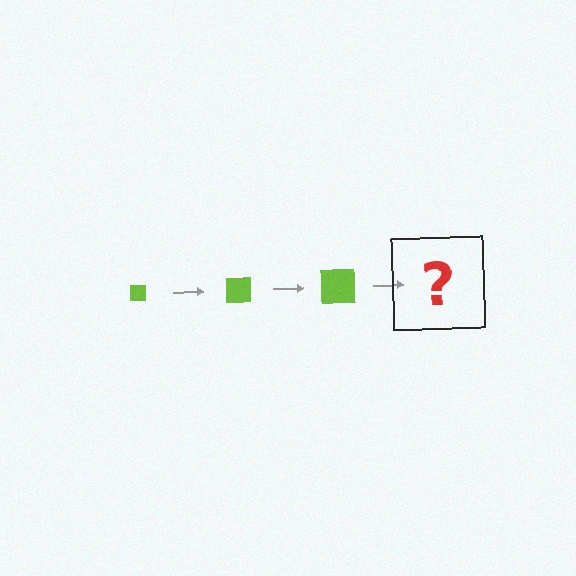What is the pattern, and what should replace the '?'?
The pattern is that the square gets progressively larger each step. The '?' should be a lime square, larger than the previous one.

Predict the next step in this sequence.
The next step is a lime square, larger than the previous one.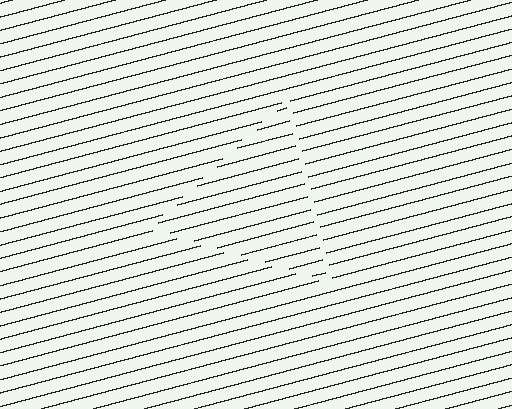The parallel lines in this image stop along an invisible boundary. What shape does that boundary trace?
An illusory triangle. The interior of the shape contains the same grating, shifted by half a period — the contour is defined by the phase discontinuity where line-ends from the inner and outer gratings abut.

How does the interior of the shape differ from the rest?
The interior of the shape contains the same grating, shifted by half a period — the contour is defined by the phase discontinuity where line-ends from the inner and outer gratings abut.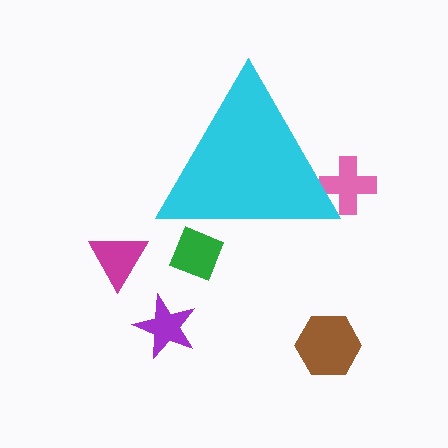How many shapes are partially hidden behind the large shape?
2 shapes are partially hidden.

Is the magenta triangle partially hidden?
No, the magenta triangle is fully visible.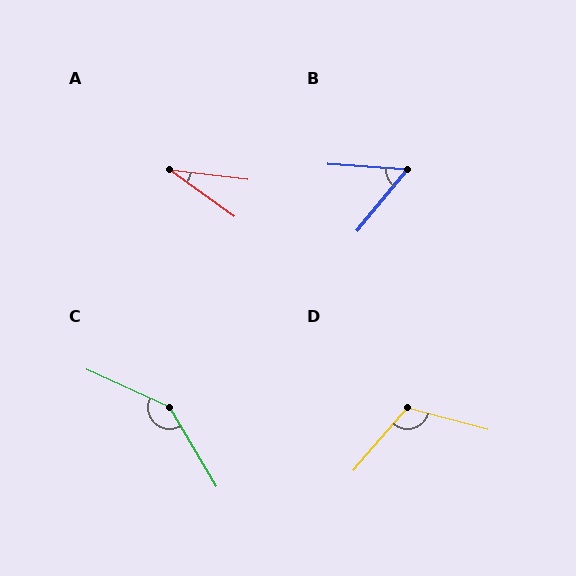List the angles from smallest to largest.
A (29°), B (55°), D (115°), C (145°).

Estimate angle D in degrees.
Approximately 115 degrees.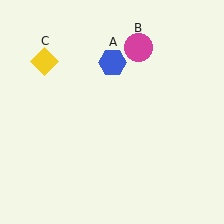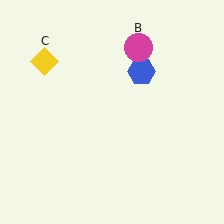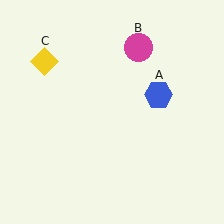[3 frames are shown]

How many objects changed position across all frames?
1 object changed position: blue hexagon (object A).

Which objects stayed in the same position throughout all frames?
Magenta circle (object B) and yellow diamond (object C) remained stationary.